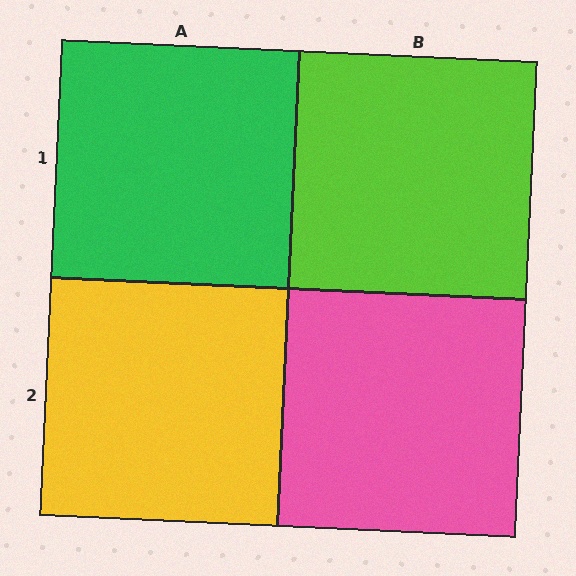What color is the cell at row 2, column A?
Yellow.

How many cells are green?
1 cell is green.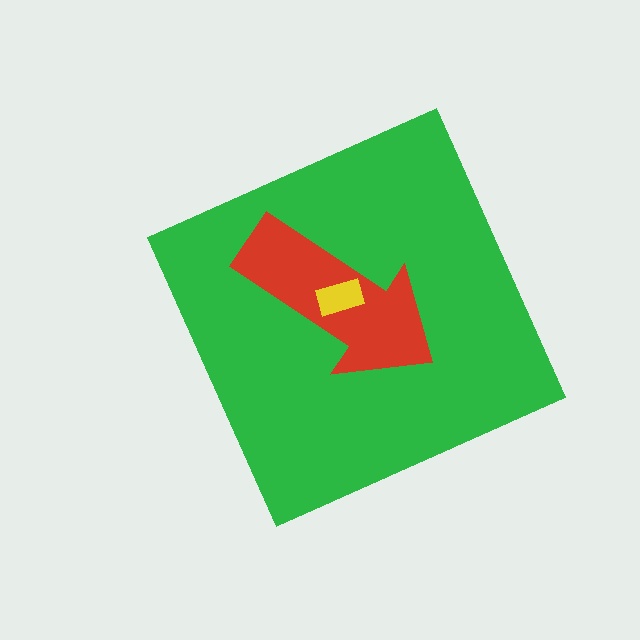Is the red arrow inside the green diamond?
Yes.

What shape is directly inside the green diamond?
The red arrow.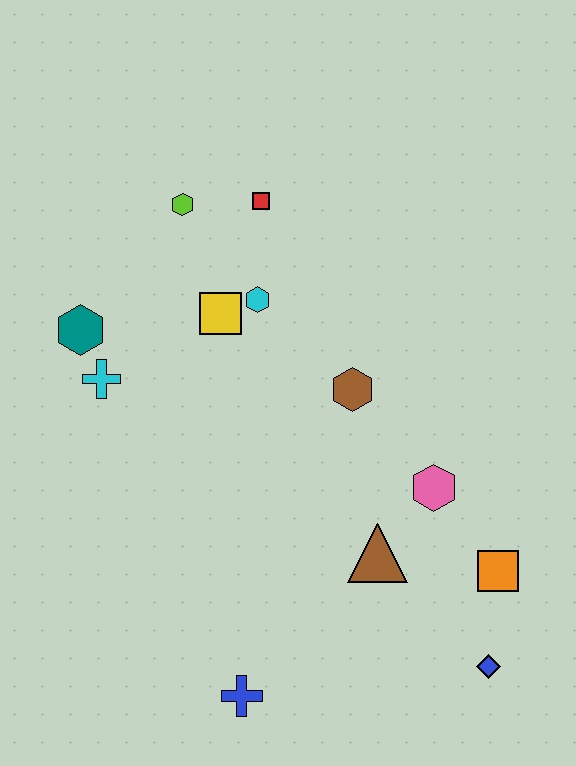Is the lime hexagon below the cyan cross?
No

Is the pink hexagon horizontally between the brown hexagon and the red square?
No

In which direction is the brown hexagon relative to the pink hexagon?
The brown hexagon is above the pink hexagon.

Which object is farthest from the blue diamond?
The lime hexagon is farthest from the blue diamond.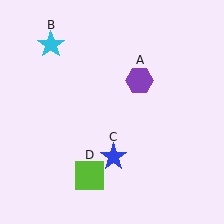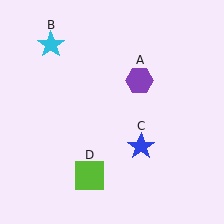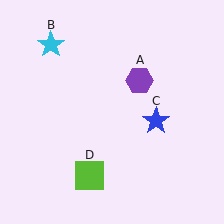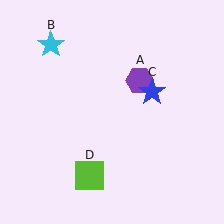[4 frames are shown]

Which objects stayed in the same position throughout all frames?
Purple hexagon (object A) and cyan star (object B) and lime square (object D) remained stationary.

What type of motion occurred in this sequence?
The blue star (object C) rotated counterclockwise around the center of the scene.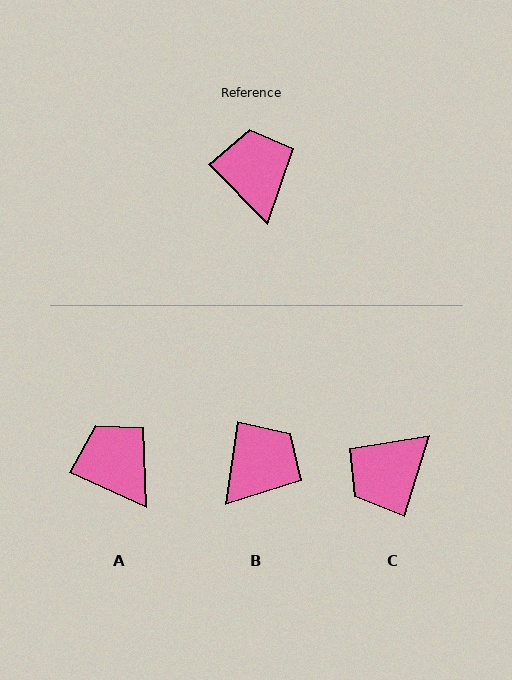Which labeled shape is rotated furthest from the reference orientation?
C, about 118 degrees away.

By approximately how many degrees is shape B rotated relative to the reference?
Approximately 53 degrees clockwise.